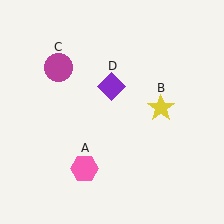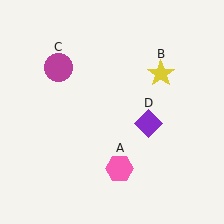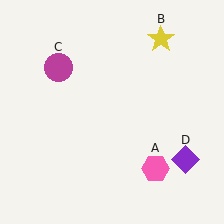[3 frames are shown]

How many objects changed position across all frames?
3 objects changed position: pink hexagon (object A), yellow star (object B), purple diamond (object D).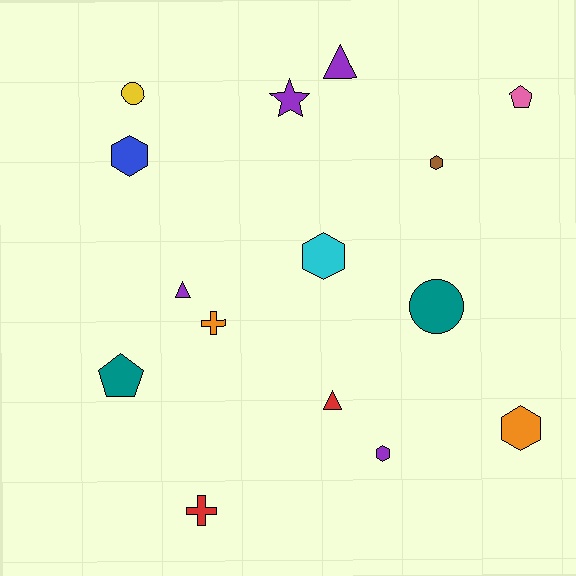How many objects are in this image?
There are 15 objects.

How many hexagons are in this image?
There are 5 hexagons.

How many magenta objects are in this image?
There are no magenta objects.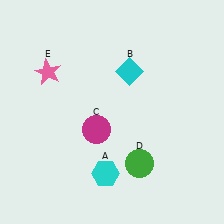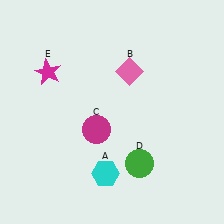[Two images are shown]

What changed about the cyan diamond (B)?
In Image 1, B is cyan. In Image 2, it changed to pink.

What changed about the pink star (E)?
In Image 1, E is pink. In Image 2, it changed to magenta.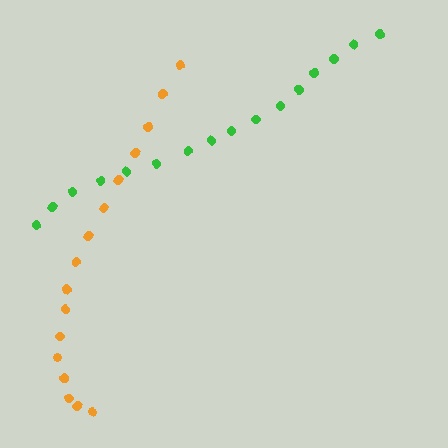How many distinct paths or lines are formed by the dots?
There are 2 distinct paths.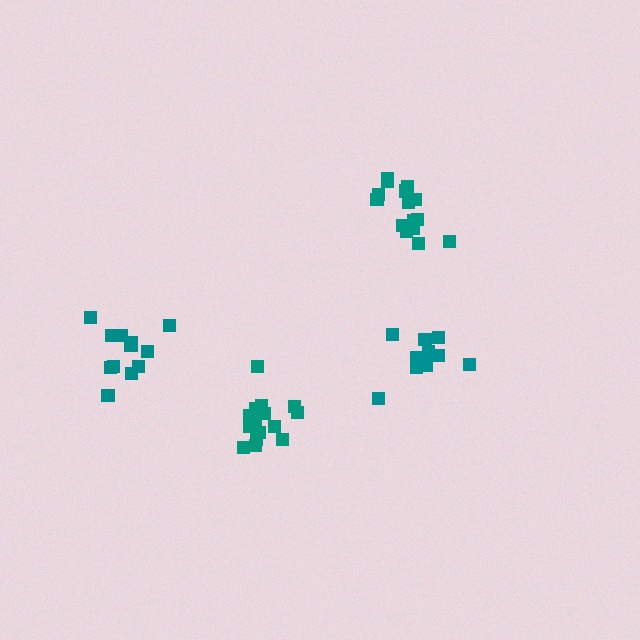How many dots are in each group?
Group 1: 16 dots, Group 2: 12 dots, Group 3: 11 dots, Group 4: 16 dots (55 total).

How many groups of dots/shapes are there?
There are 4 groups.